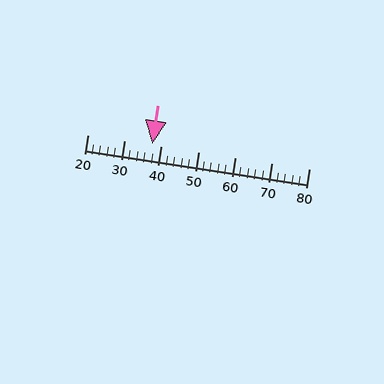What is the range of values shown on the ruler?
The ruler shows values from 20 to 80.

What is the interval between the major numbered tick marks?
The major tick marks are spaced 10 units apart.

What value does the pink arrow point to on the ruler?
The pink arrow points to approximately 38.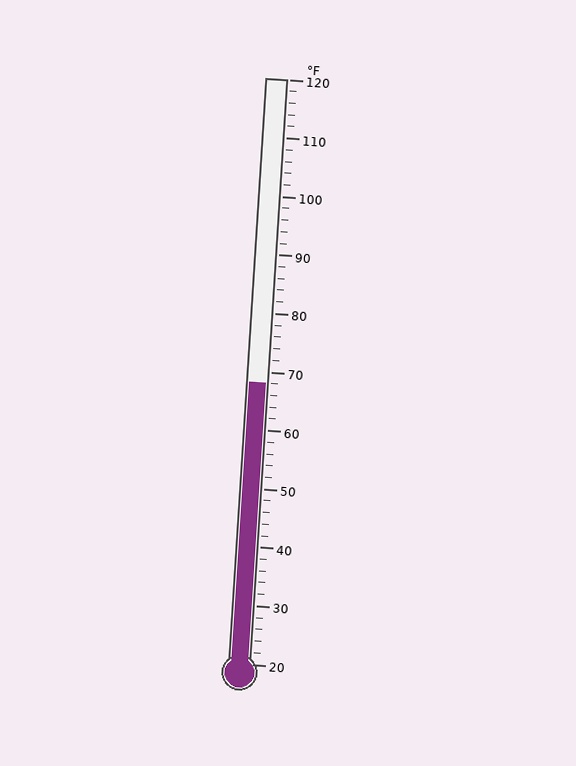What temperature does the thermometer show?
The thermometer shows approximately 68°F.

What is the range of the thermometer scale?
The thermometer scale ranges from 20°F to 120°F.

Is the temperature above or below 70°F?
The temperature is below 70°F.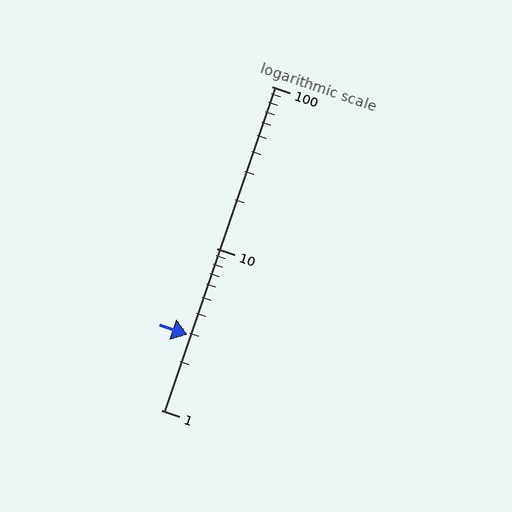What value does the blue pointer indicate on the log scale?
The pointer indicates approximately 2.9.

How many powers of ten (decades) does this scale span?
The scale spans 2 decades, from 1 to 100.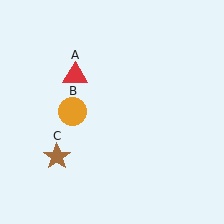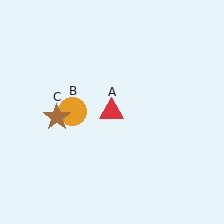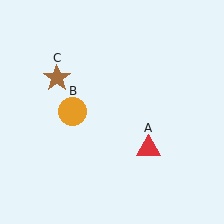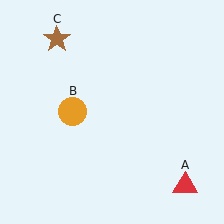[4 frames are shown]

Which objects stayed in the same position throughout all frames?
Orange circle (object B) remained stationary.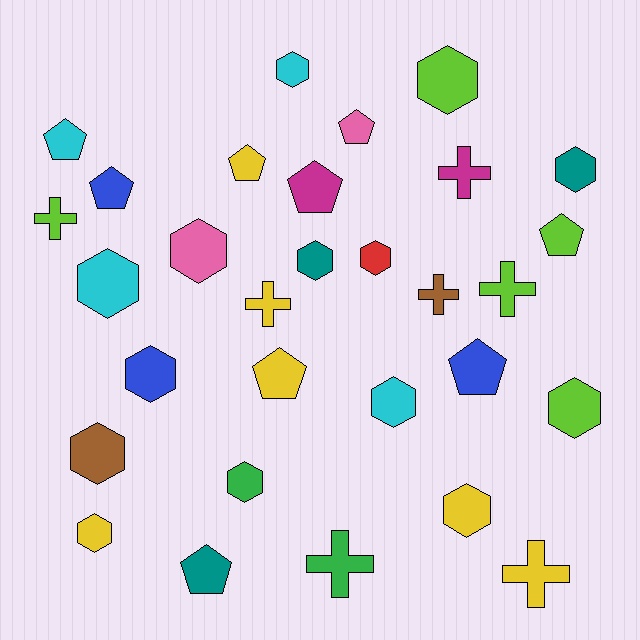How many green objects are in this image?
There are 2 green objects.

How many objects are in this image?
There are 30 objects.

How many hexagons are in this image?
There are 14 hexagons.